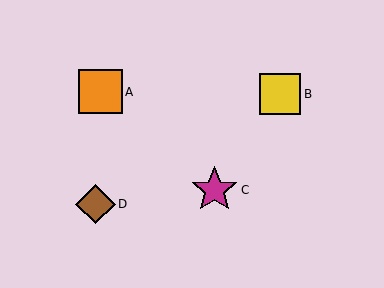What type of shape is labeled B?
Shape B is a yellow square.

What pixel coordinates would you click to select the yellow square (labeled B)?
Click at (280, 94) to select the yellow square B.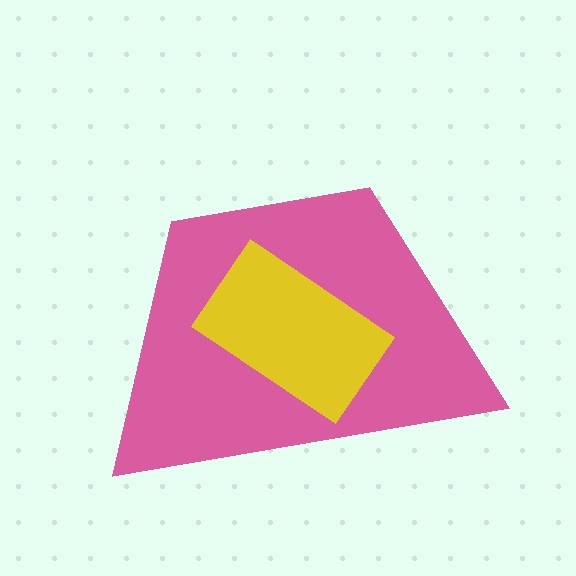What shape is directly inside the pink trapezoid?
The yellow rectangle.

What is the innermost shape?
The yellow rectangle.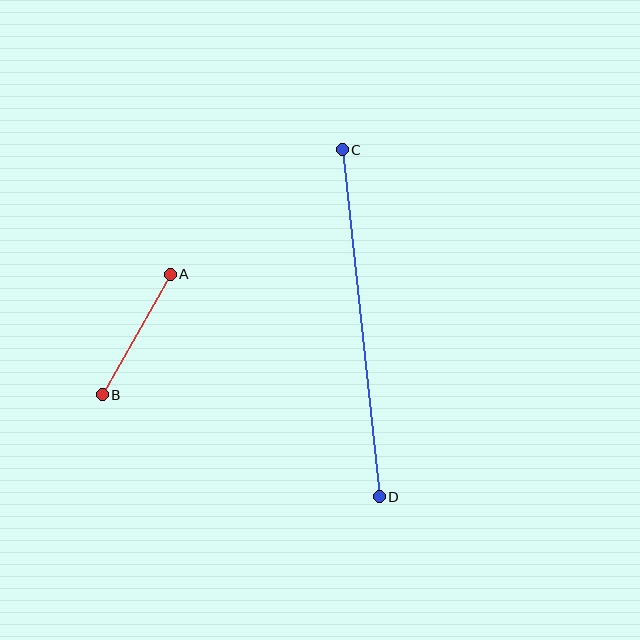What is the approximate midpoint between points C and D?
The midpoint is at approximately (361, 323) pixels.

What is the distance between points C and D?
The distance is approximately 349 pixels.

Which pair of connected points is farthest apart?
Points C and D are farthest apart.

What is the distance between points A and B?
The distance is approximately 138 pixels.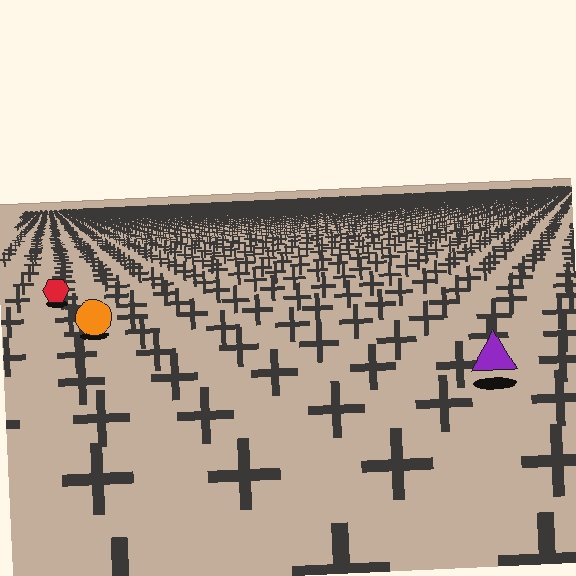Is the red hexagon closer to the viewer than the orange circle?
No. The orange circle is closer — you can tell from the texture gradient: the ground texture is coarser near it.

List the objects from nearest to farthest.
From nearest to farthest: the purple triangle, the orange circle, the red hexagon.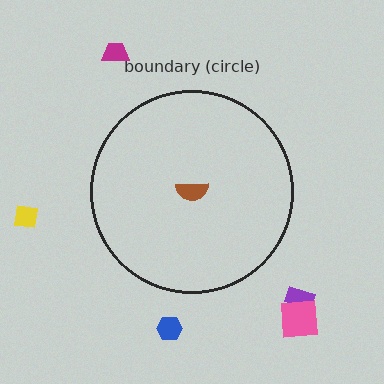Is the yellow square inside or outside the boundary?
Outside.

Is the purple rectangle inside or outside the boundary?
Outside.